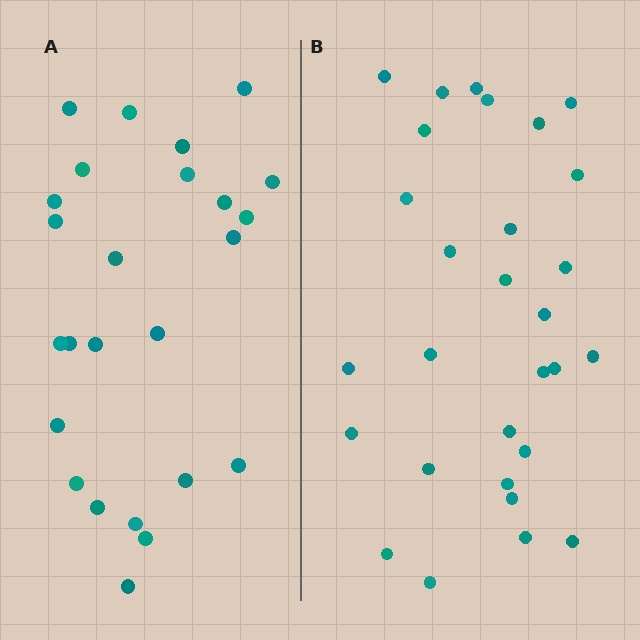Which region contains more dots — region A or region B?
Region B (the right region) has more dots.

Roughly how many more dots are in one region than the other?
Region B has about 4 more dots than region A.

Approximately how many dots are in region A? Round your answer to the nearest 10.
About 20 dots. (The exact count is 25, which rounds to 20.)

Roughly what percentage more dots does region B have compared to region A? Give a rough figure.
About 15% more.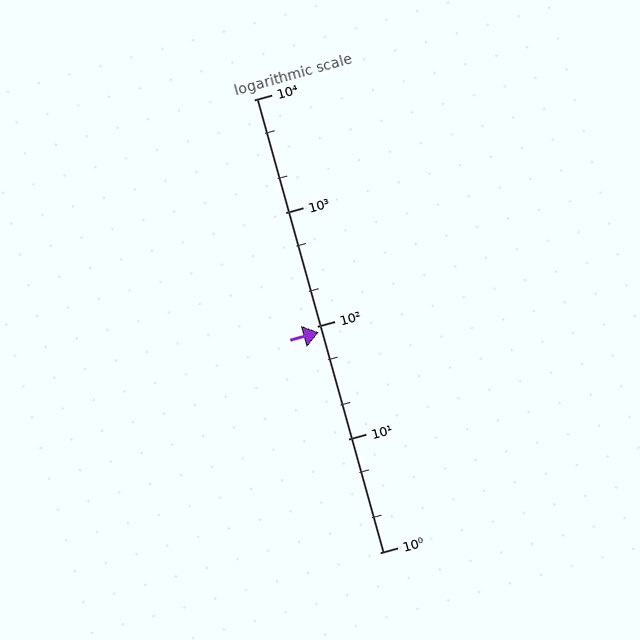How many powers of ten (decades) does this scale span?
The scale spans 4 decades, from 1 to 10000.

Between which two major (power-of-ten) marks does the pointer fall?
The pointer is between 10 and 100.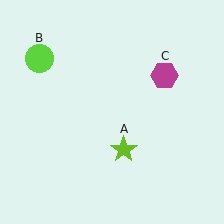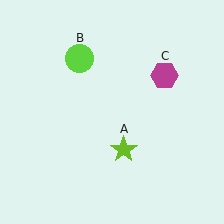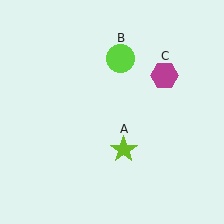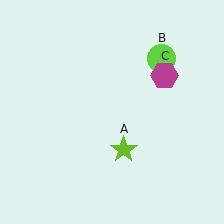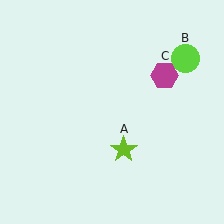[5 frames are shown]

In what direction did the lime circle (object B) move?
The lime circle (object B) moved right.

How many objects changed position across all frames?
1 object changed position: lime circle (object B).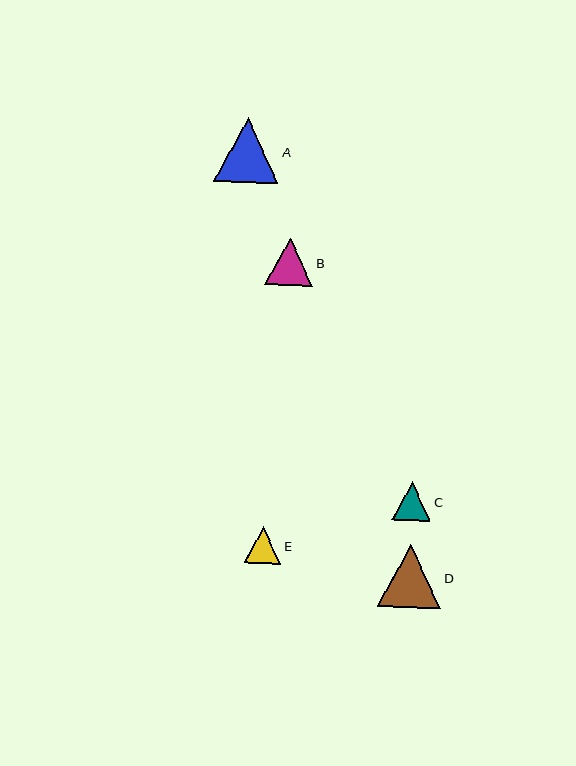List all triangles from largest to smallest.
From largest to smallest: A, D, B, C, E.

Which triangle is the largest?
Triangle A is the largest with a size of approximately 65 pixels.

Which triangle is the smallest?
Triangle E is the smallest with a size of approximately 37 pixels.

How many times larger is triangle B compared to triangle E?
Triangle B is approximately 1.3 times the size of triangle E.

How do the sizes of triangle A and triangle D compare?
Triangle A and triangle D are approximately the same size.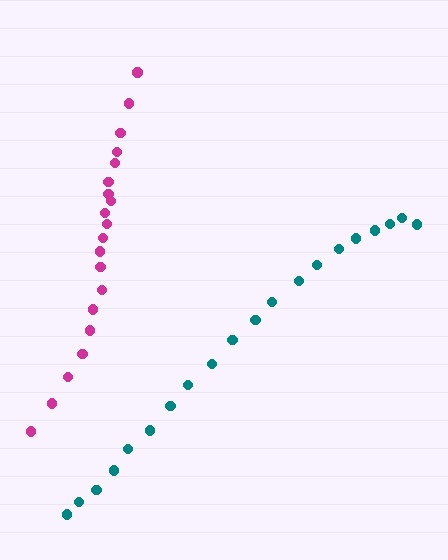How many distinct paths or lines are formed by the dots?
There are 2 distinct paths.